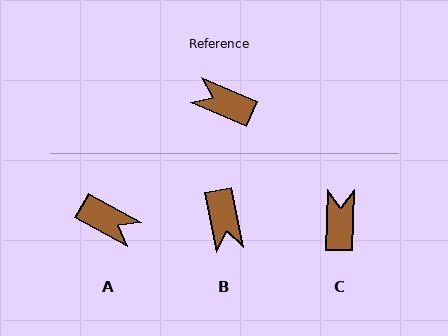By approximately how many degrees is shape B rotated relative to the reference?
Approximately 124 degrees counter-clockwise.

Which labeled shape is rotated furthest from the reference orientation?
A, about 174 degrees away.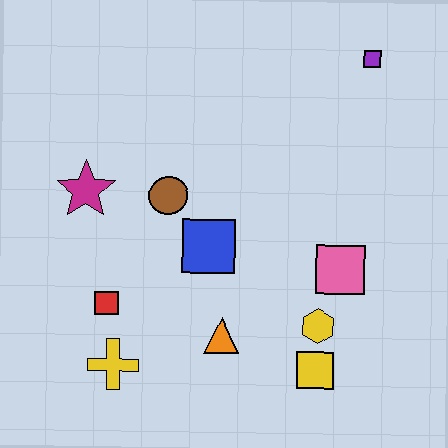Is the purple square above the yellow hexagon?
Yes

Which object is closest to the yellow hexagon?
The yellow square is closest to the yellow hexagon.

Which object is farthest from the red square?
The purple square is farthest from the red square.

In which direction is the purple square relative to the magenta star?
The purple square is to the right of the magenta star.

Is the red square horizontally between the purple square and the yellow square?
No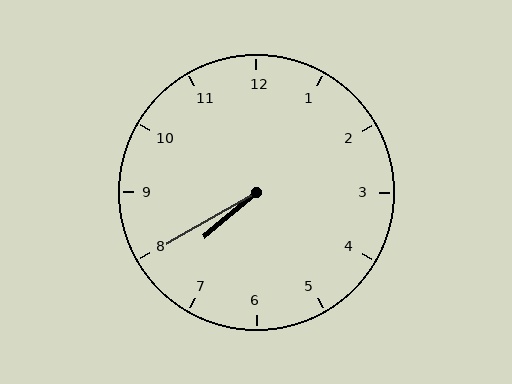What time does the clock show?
7:40.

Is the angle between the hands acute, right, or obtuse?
It is acute.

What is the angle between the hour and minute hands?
Approximately 10 degrees.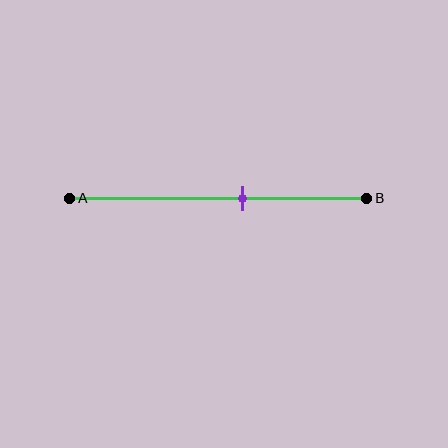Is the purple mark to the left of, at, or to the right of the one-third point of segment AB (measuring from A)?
The purple mark is to the right of the one-third point of segment AB.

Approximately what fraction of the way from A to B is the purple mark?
The purple mark is approximately 60% of the way from A to B.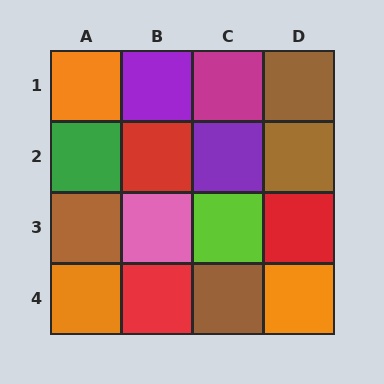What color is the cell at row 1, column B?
Purple.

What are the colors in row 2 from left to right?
Green, red, purple, brown.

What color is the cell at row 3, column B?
Pink.